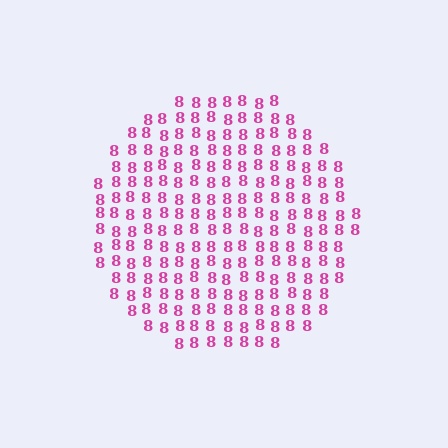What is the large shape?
The large shape is a circle.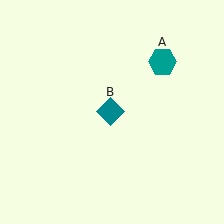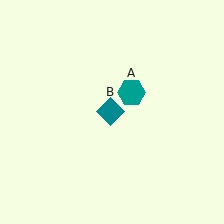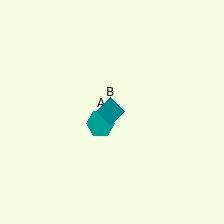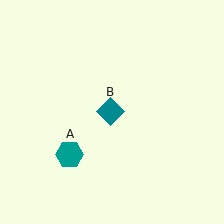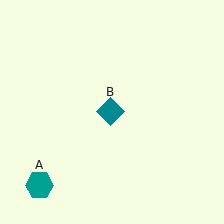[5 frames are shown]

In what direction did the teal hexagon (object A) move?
The teal hexagon (object A) moved down and to the left.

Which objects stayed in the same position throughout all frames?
Teal diamond (object B) remained stationary.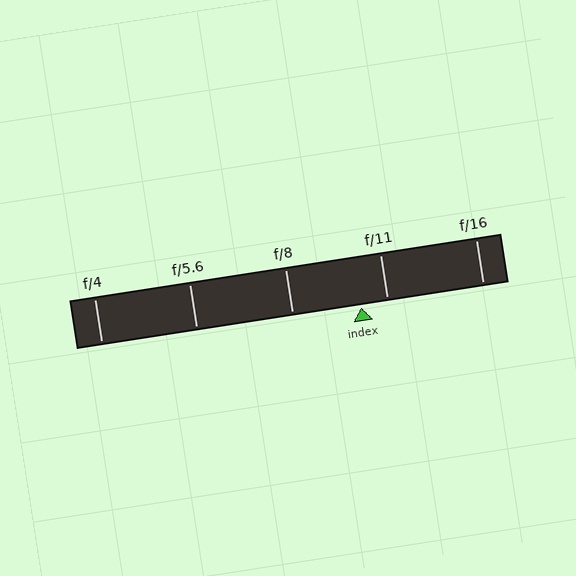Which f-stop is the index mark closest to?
The index mark is closest to f/11.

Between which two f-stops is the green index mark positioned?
The index mark is between f/8 and f/11.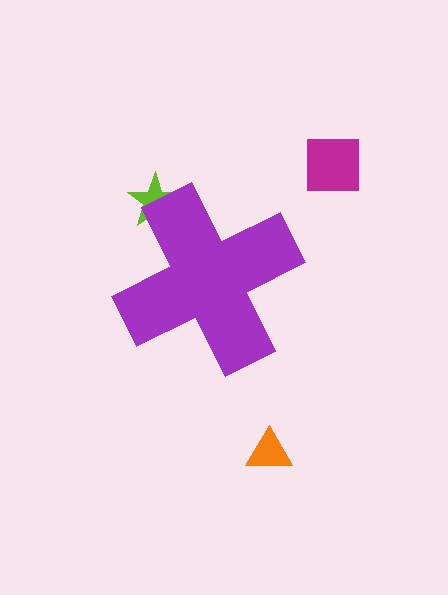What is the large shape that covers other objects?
A purple cross.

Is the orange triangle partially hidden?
No, the orange triangle is fully visible.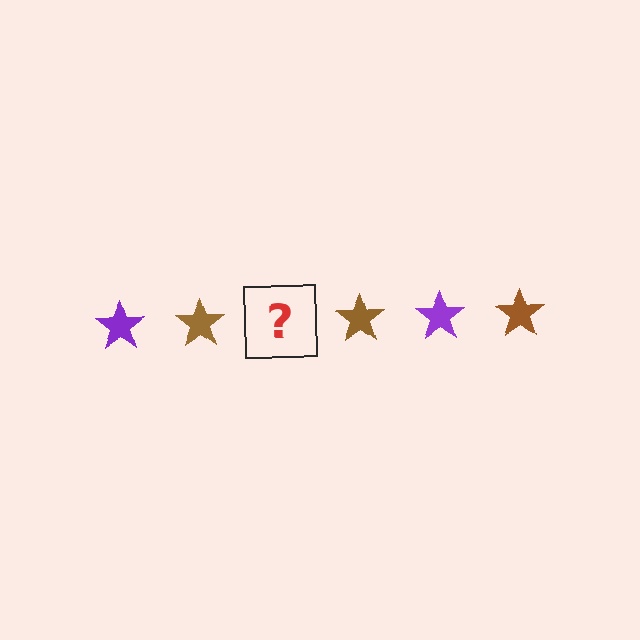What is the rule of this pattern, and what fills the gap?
The rule is that the pattern cycles through purple, brown stars. The gap should be filled with a purple star.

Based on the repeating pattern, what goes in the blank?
The blank should be a purple star.